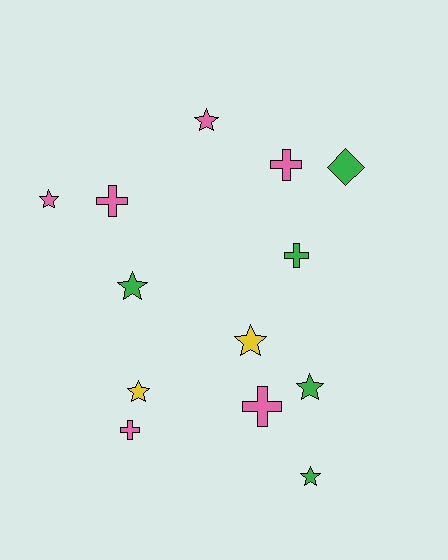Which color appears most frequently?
Pink, with 6 objects.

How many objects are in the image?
There are 13 objects.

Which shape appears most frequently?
Star, with 7 objects.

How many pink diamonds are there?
There are no pink diamonds.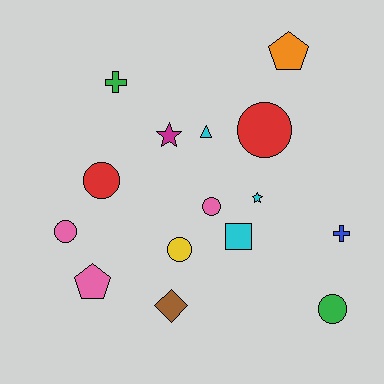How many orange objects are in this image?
There is 1 orange object.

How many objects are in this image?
There are 15 objects.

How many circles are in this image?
There are 6 circles.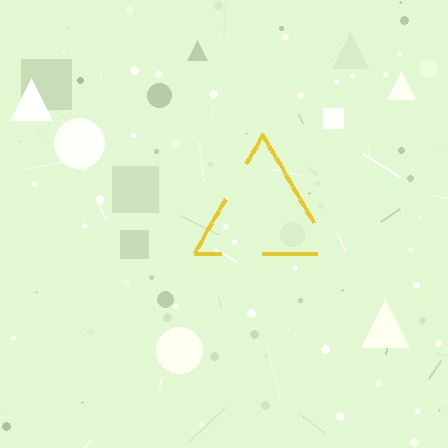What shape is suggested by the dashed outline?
The dashed outline suggests a triangle.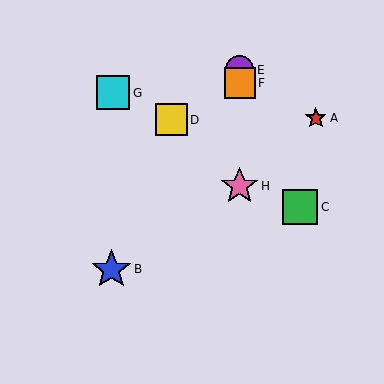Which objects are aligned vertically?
Objects E, F, H are aligned vertically.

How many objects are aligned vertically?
3 objects (E, F, H) are aligned vertically.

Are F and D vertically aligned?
No, F is at x≈240 and D is at x≈171.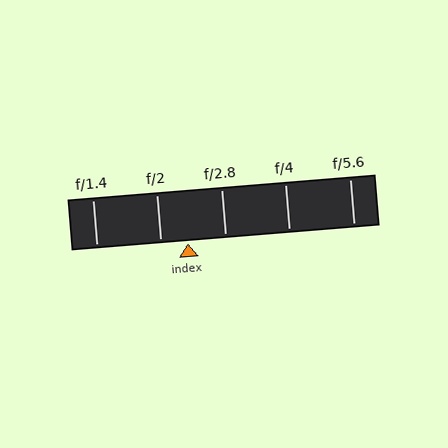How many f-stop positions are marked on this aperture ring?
There are 5 f-stop positions marked.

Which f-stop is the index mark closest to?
The index mark is closest to f/2.